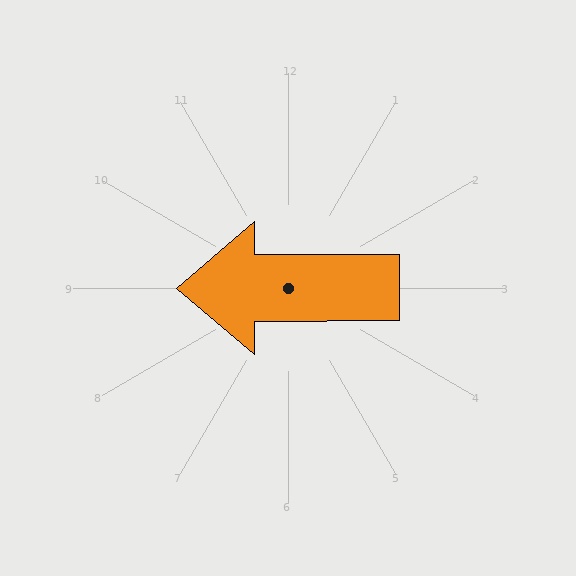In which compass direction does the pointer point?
West.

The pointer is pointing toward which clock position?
Roughly 9 o'clock.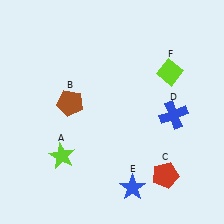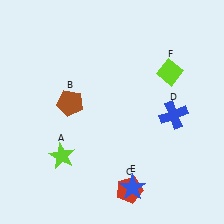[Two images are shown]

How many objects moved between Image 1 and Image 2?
1 object moved between the two images.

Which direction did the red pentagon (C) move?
The red pentagon (C) moved left.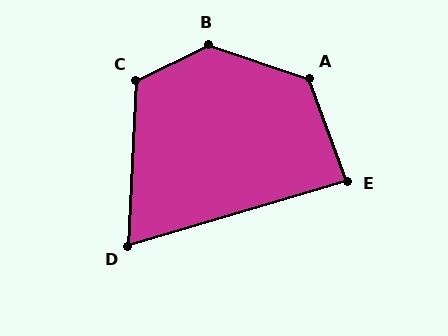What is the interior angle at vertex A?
Approximately 128 degrees (obtuse).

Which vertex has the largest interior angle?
B, at approximately 136 degrees.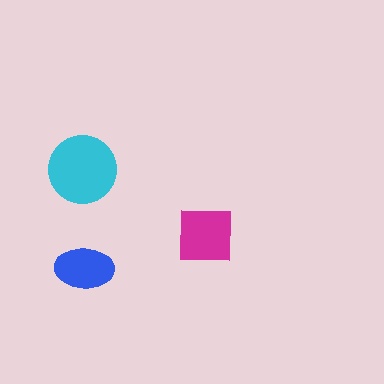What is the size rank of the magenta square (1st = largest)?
2nd.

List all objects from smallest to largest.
The blue ellipse, the magenta square, the cyan circle.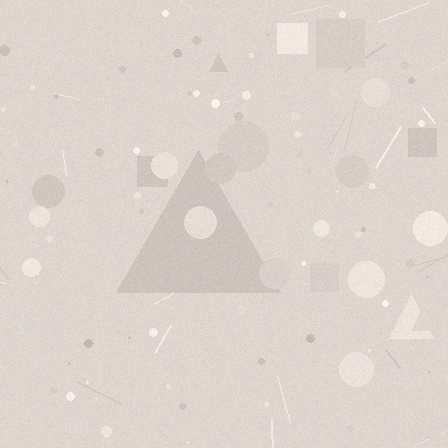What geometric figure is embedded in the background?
A triangle is embedded in the background.